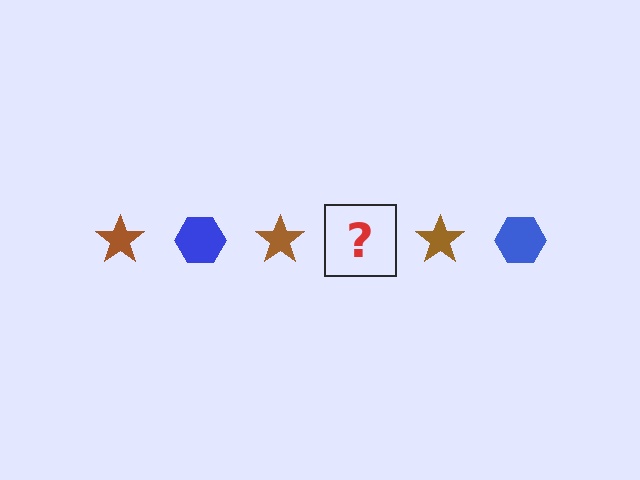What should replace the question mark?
The question mark should be replaced with a blue hexagon.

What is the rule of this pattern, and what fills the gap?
The rule is that the pattern alternates between brown star and blue hexagon. The gap should be filled with a blue hexagon.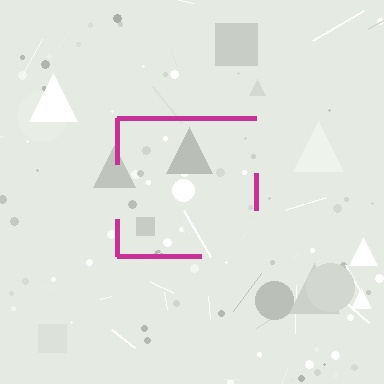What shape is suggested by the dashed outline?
The dashed outline suggests a square.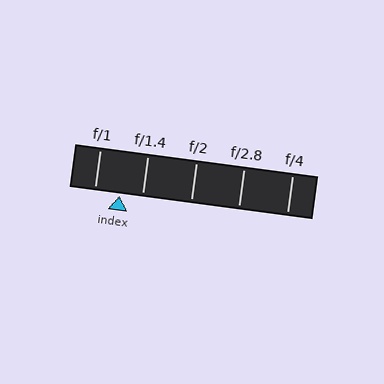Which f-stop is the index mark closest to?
The index mark is closest to f/1.4.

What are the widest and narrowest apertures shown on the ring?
The widest aperture shown is f/1 and the narrowest is f/4.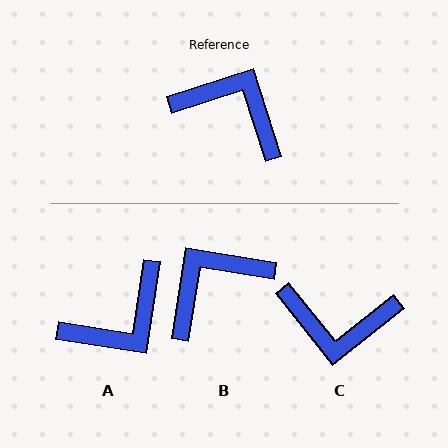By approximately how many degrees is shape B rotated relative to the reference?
Approximately 63 degrees counter-clockwise.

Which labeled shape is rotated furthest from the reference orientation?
C, about 159 degrees away.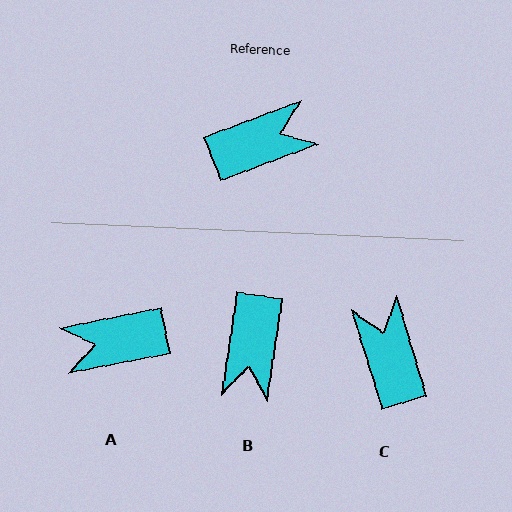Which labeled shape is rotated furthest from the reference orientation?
A, about 171 degrees away.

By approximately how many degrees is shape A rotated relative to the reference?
Approximately 171 degrees counter-clockwise.